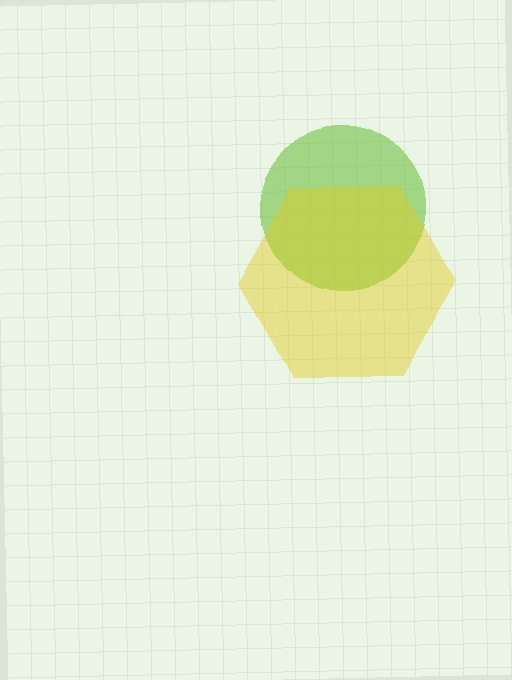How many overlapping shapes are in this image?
There are 2 overlapping shapes in the image.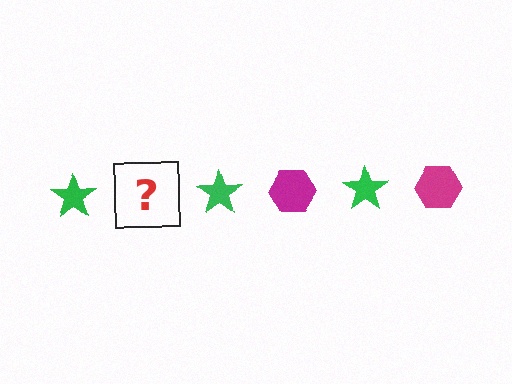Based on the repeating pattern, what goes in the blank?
The blank should be a magenta hexagon.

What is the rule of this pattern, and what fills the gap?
The rule is that the pattern alternates between green star and magenta hexagon. The gap should be filled with a magenta hexagon.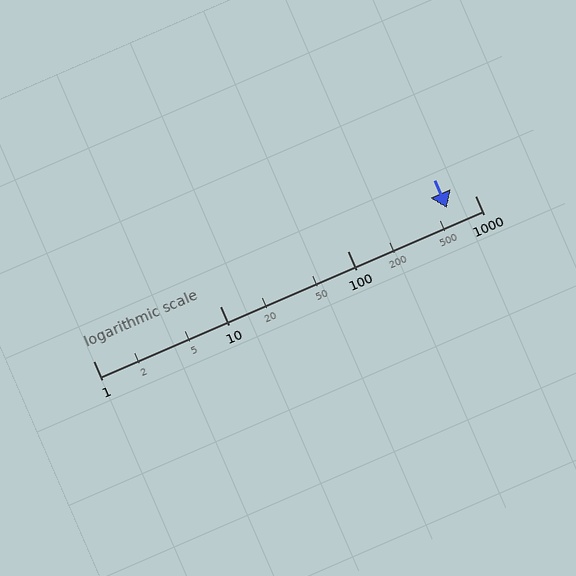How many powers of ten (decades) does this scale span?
The scale spans 3 decades, from 1 to 1000.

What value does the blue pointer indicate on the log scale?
The pointer indicates approximately 600.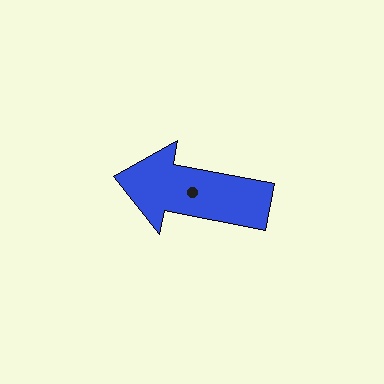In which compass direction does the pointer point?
West.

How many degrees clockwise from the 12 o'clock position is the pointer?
Approximately 281 degrees.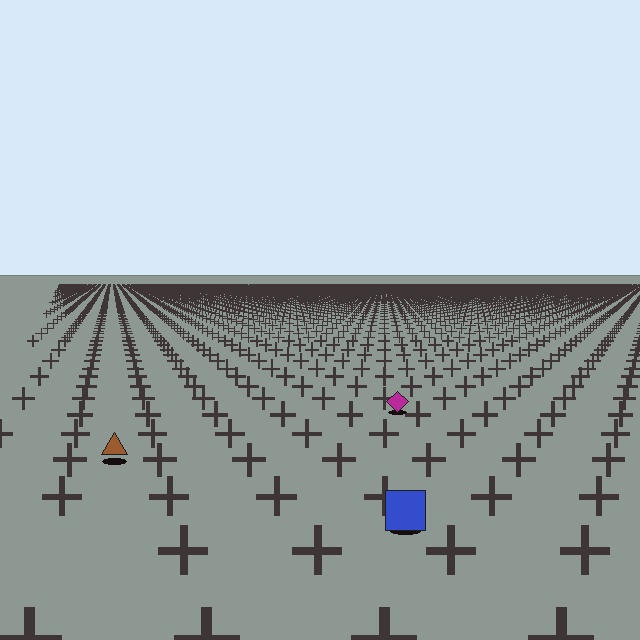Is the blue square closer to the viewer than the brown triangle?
Yes. The blue square is closer — you can tell from the texture gradient: the ground texture is coarser near it.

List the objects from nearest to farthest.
From nearest to farthest: the blue square, the brown triangle, the magenta diamond.